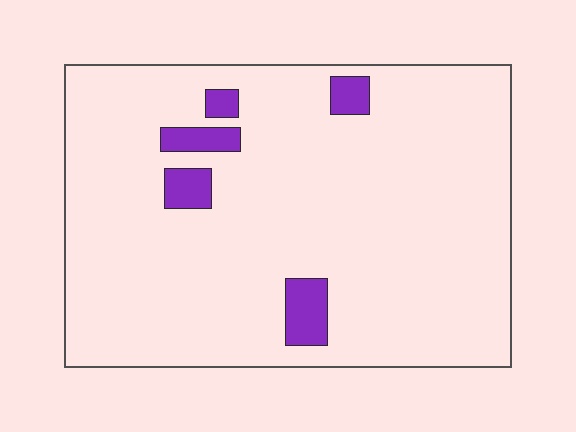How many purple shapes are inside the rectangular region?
5.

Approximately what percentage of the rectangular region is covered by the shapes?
Approximately 5%.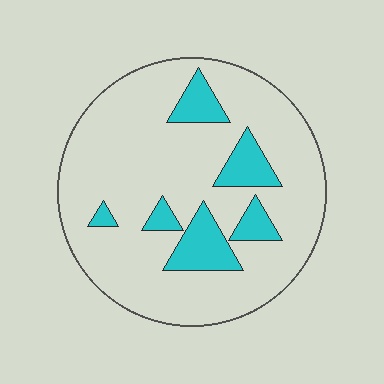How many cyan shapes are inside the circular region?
6.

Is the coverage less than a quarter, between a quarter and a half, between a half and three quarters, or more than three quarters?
Less than a quarter.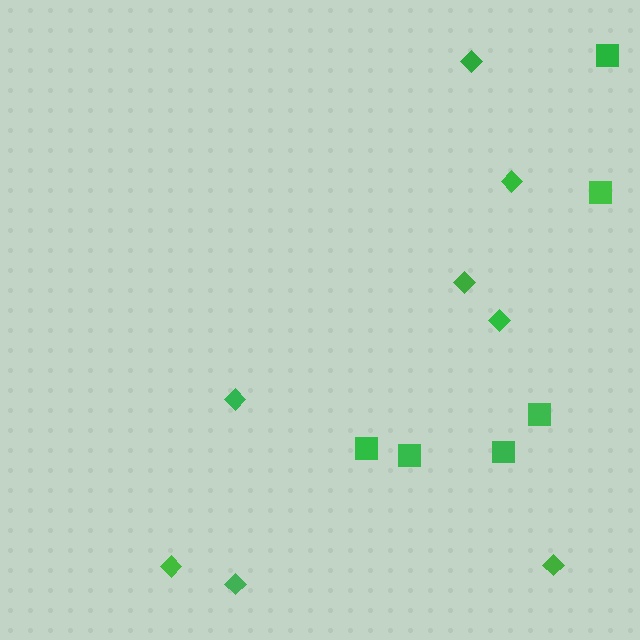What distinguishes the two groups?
There are 2 groups: one group of squares (6) and one group of diamonds (8).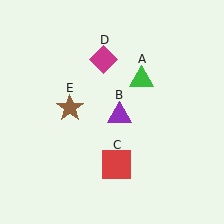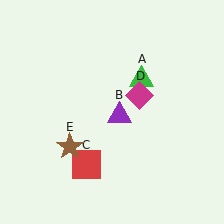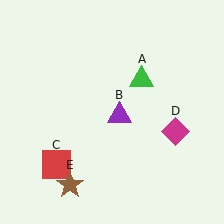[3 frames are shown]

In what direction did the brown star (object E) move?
The brown star (object E) moved down.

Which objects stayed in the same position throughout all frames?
Green triangle (object A) and purple triangle (object B) remained stationary.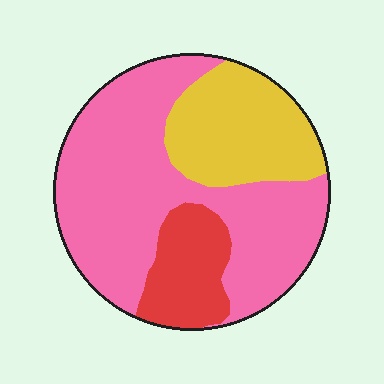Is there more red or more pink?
Pink.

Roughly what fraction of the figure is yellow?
Yellow covers roughly 25% of the figure.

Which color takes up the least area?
Red, at roughly 15%.